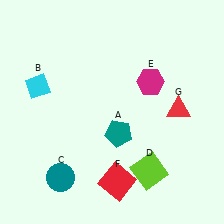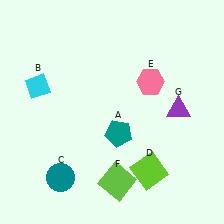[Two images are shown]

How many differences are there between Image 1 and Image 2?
There are 3 differences between the two images.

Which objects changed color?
E changed from magenta to pink. F changed from red to lime. G changed from red to purple.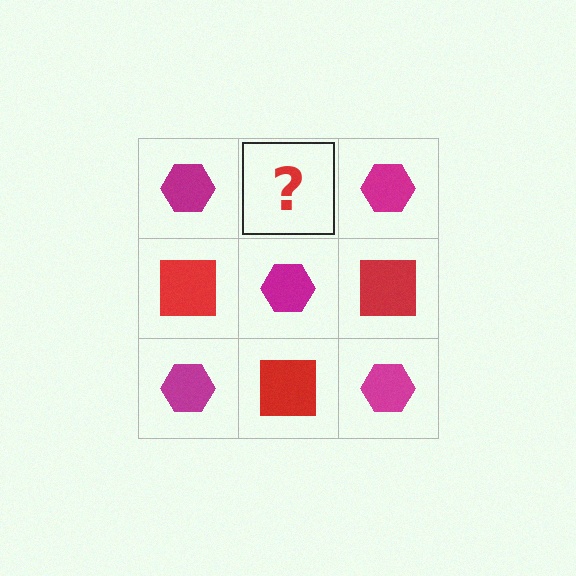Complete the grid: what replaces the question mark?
The question mark should be replaced with a red square.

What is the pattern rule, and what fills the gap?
The rule is that it alternates magenta hexagon and red square in a checkerboard pattern. The gap should be filled with a red square.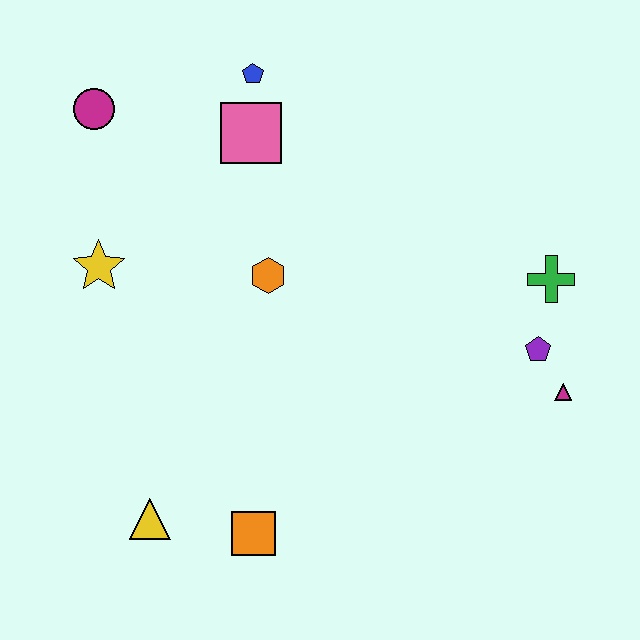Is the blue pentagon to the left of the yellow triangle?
No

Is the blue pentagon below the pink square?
No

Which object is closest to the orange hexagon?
The pink square is closest to the orange hexagon.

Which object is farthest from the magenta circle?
The magenta triangle is farthest from the magenta circle.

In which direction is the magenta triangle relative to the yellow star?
The magenta triangle is to the right of the yellow star.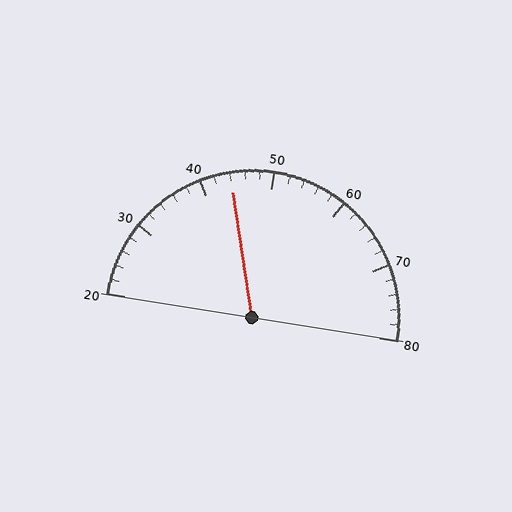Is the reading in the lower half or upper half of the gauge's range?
The reading is in the lower half of the range (20 to 80).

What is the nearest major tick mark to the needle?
The nearest major tick mark is 40.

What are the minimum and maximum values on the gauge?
The gauge ranges from 20 to 80.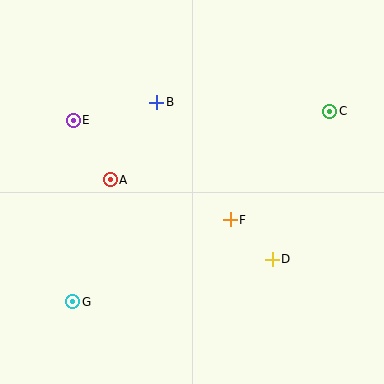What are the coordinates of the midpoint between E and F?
The midpoint between E and F is at (152, 170).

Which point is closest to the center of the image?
Point F at (230, 220) is closest to the center.